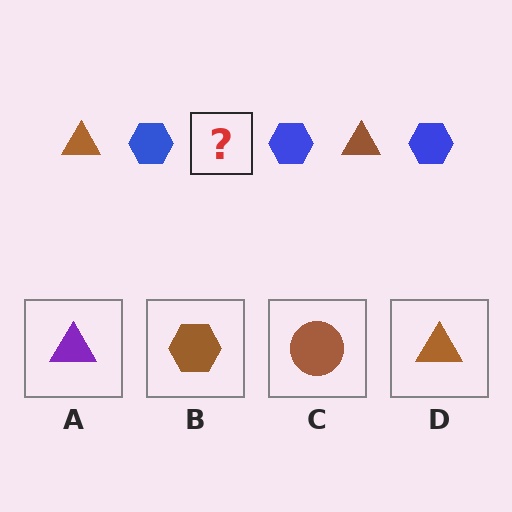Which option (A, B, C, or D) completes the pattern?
D.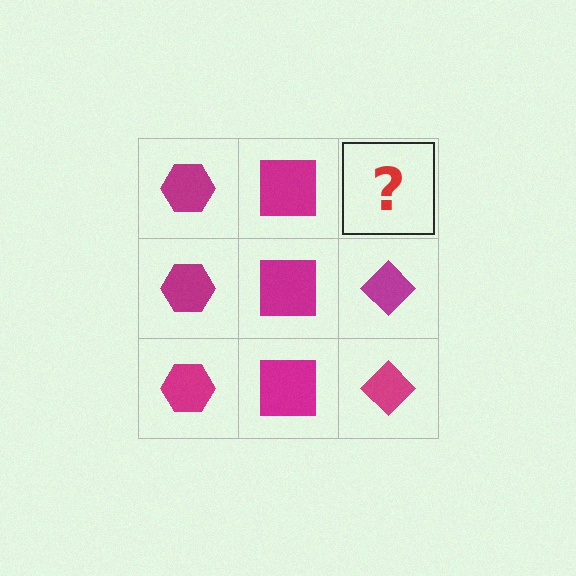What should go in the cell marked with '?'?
The missing cell should contain a magenta diamond.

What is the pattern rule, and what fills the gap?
The rule is that each column has a consistent shape. The gap should be filled with a magenta diamond.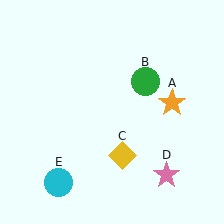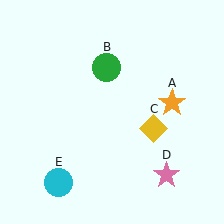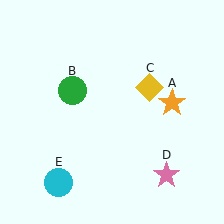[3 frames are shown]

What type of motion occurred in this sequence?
The green circle (object B), yellow diamond (object C) rotated counterclockwise around the center of the scene.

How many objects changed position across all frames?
2 objects changed position: green circle (object B), yellow diamond (object C).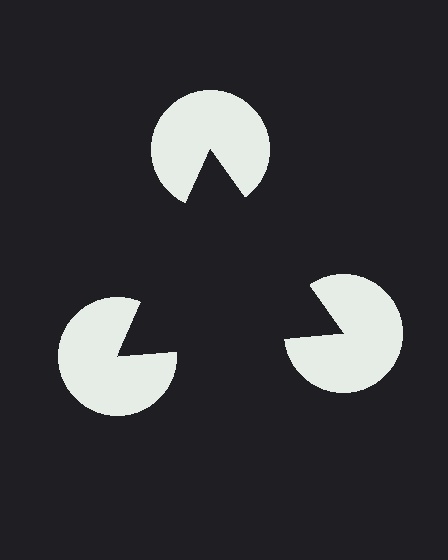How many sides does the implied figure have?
3 sides.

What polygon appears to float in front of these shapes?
An illusory triangle — its edges are inferred from the aligned wedge cuts in the pac-man discs, not physically drawn.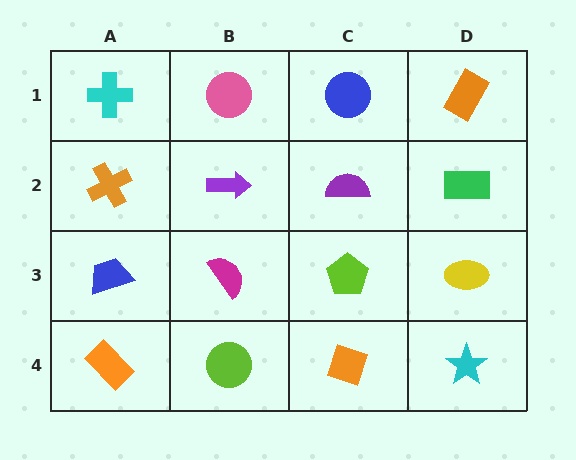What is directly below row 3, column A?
An orange rectangle.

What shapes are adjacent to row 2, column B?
A pink circle (row 1, column B), a magenta semicircle (row 3, column B), an orange cross (row 2, column A), a purple semicircle (row 2, column C).